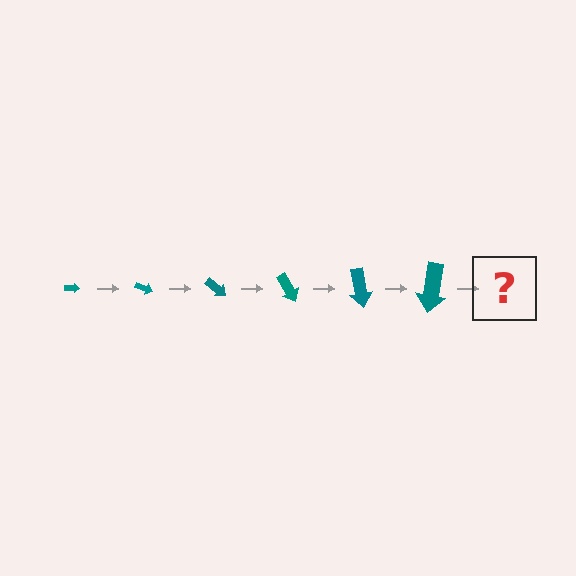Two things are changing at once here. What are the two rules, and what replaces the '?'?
The two rules are that the arrow grows larger each step and it rotates 20 degrees each step. The '?' should be an arrow, larger than the previous one and rotated 120 degrees from the start.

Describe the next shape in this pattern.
It should be an arrow, larger than the previous one and rotated 120 degrees from the start.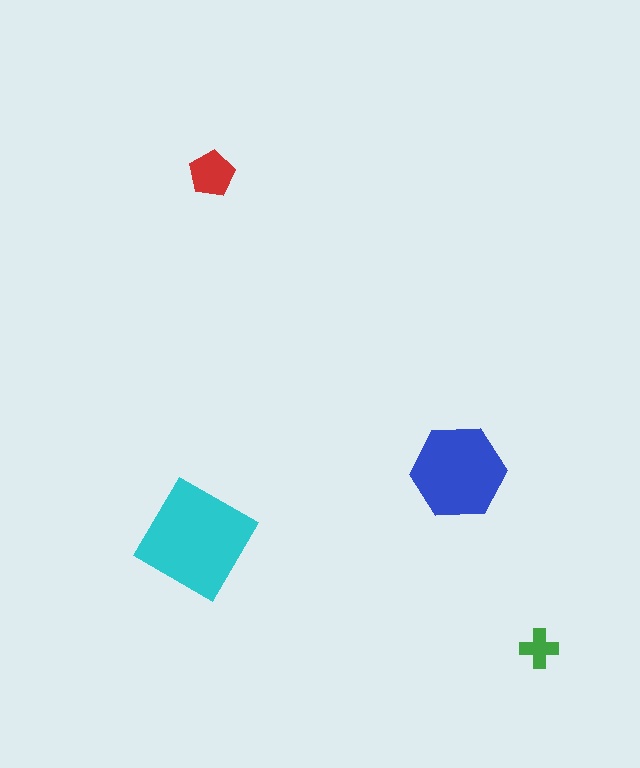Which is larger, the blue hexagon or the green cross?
The blue hexagon.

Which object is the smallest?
The green cross.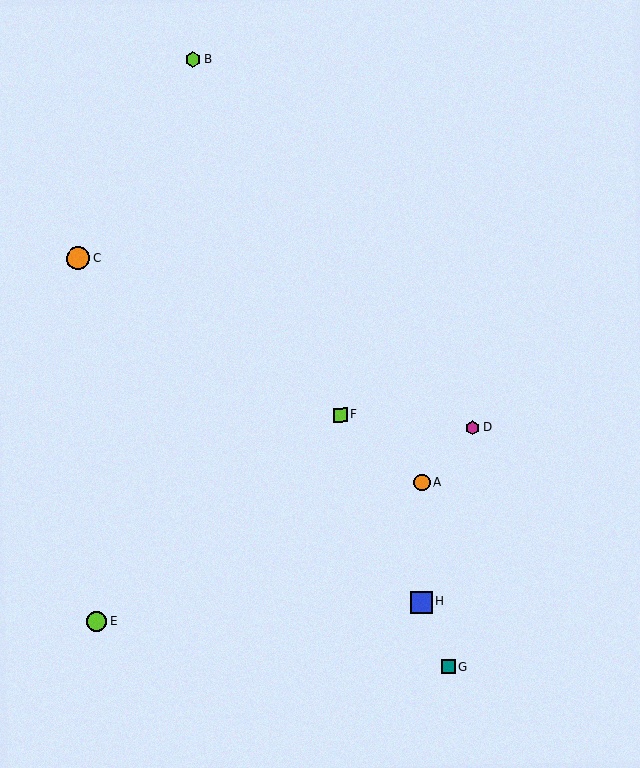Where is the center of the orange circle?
The center of the orange circle is at (78, 258).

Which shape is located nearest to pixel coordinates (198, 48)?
The lime hexagon (labeled B) at (193, 59) is nearest to that location.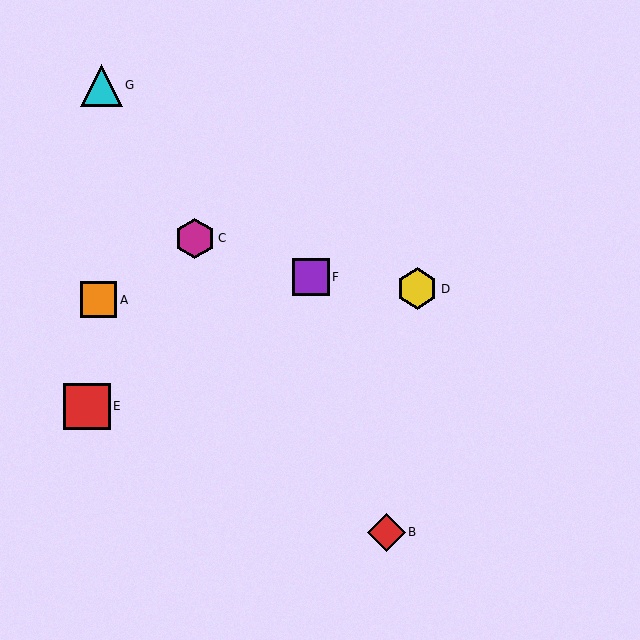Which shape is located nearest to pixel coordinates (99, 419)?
The red square (labeled E) at (87, 406) is nearest to that location.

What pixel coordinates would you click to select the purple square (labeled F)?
Click at (311, 277) to select the purple square F.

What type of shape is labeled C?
Shape C is a magenta hexagon.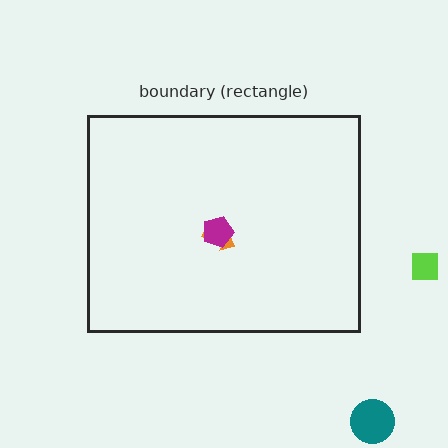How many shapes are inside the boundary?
2 inside, 2 outside.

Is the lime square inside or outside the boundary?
Outside.